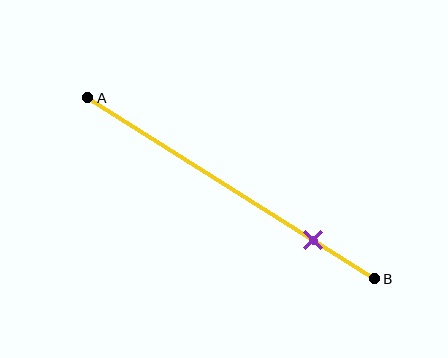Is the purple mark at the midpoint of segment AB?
No, the mark is at about 80% from A, not at the 50% midpoint.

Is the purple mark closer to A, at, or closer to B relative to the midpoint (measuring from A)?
The purple mark is closer to point B than the midpoint of segment AB.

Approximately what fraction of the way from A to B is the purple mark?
The purple mark is approximately 80% of the way from A to B.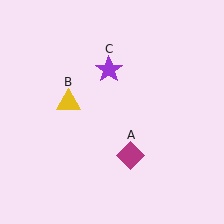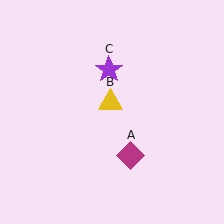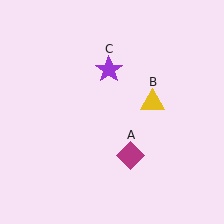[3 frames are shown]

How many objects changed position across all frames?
1 object changed position: yellow triangle (object B).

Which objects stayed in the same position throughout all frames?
Magenta diamond (object A) and purple star (object C) remained stationary.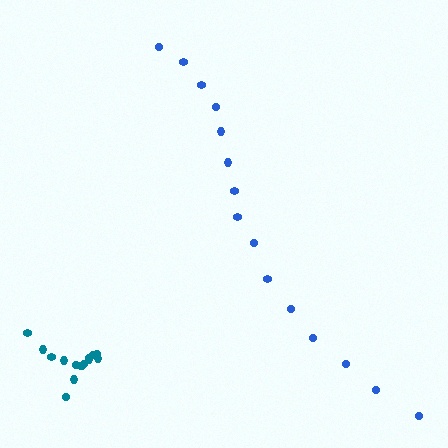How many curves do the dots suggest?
There are 2 distinct paths.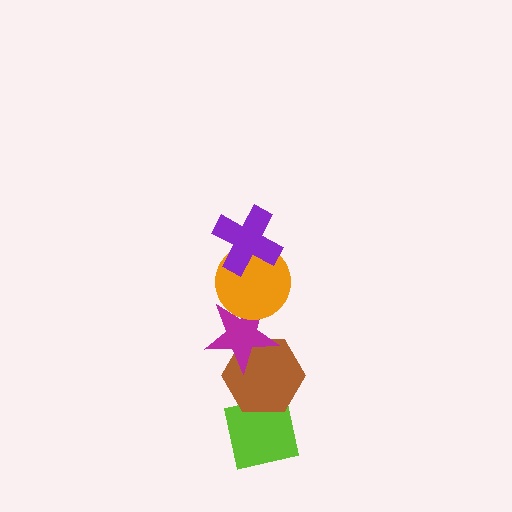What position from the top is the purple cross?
The purple cross is 1st from the top.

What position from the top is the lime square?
The lime square is 5th from the top.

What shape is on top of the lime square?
The brown hexagon is on top of the lime square.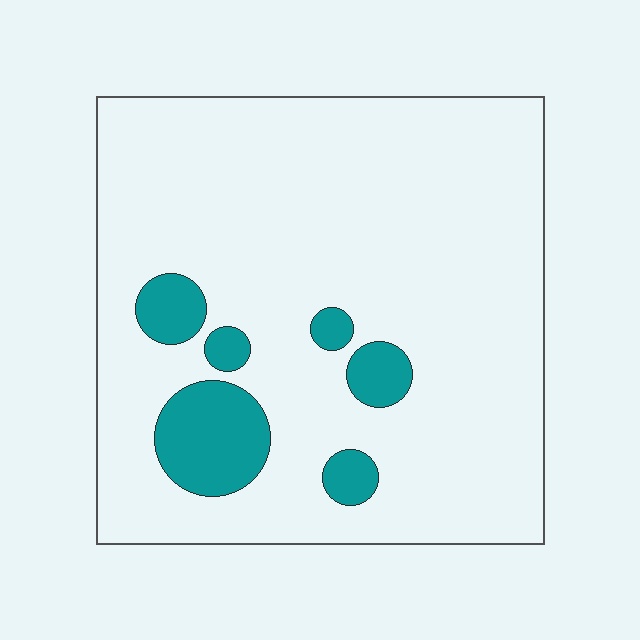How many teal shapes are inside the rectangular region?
6.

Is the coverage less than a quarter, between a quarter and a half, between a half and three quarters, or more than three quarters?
Less than a quarter.